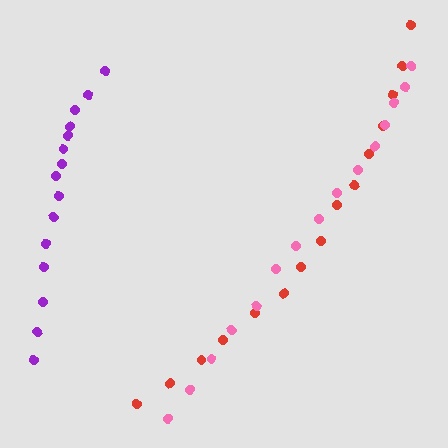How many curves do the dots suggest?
There are 3 distinct paths.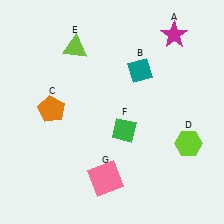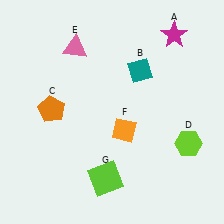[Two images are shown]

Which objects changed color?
E changed from lime to pink. F changed from green to orange. G changed from pink to lime.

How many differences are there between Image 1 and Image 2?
There are 3 differences between the two images.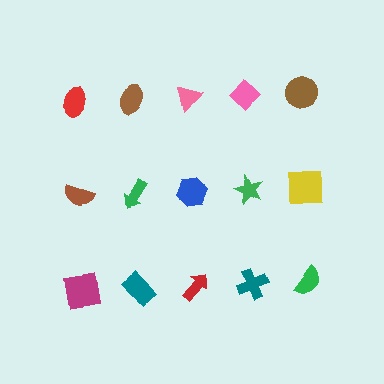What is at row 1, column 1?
A red ellipse.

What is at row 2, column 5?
A yellow square.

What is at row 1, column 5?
A brown circle.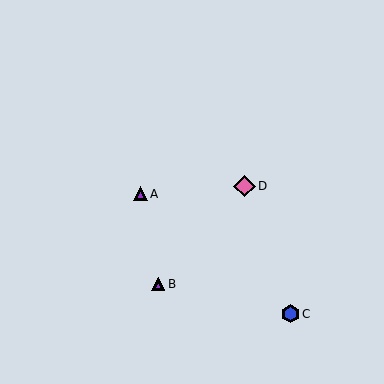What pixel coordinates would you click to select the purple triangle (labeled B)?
Click at (158, 284) to select the purple triangle B.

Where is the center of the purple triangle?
The center of the purple triangle is at (140, 194).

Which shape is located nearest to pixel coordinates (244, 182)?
The pink diamond (labeled D) at (245, 186) is nearest to that location.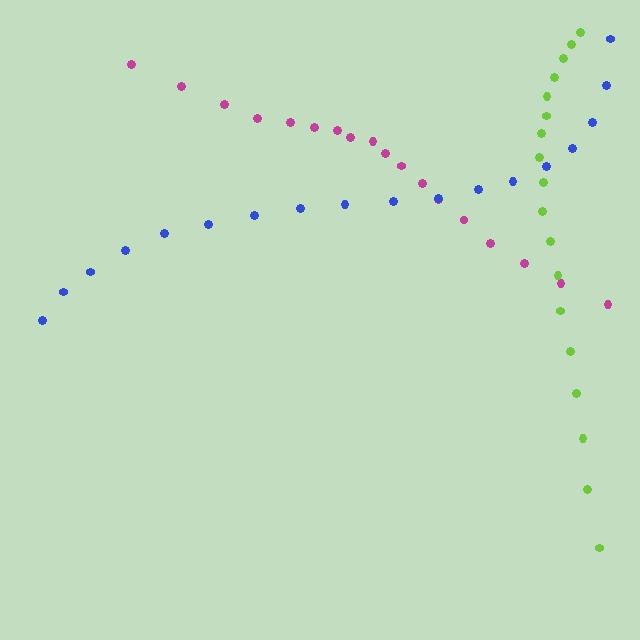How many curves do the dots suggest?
There are 3 distinct paths.